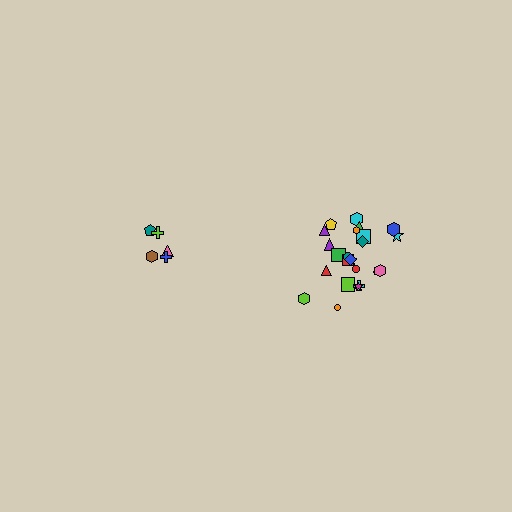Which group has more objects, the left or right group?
The right group.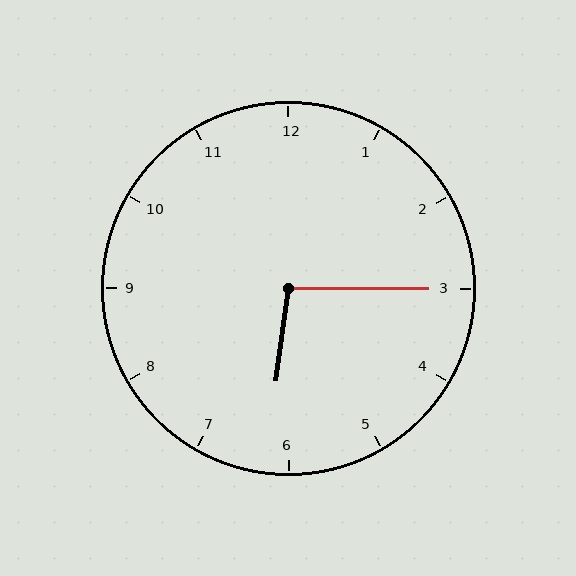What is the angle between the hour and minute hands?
Approximately 98 degrees.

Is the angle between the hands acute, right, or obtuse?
It is obtuse.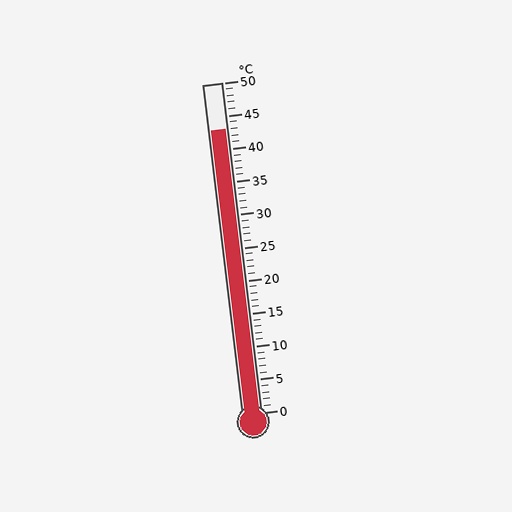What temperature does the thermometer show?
The thermometer shows approximately 43°C.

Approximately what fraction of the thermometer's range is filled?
The thermometer is filled to approximately 85% of its range.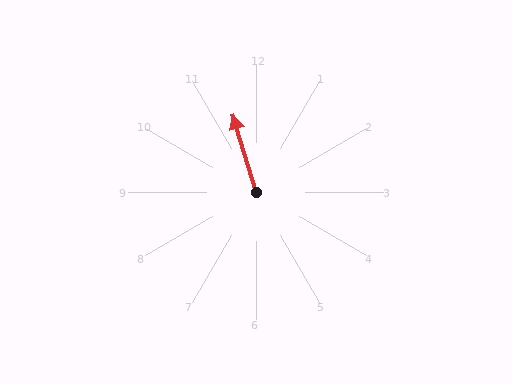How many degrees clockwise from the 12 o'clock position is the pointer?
Approximately 343 degrees.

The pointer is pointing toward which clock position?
Roughly 11 o'clock.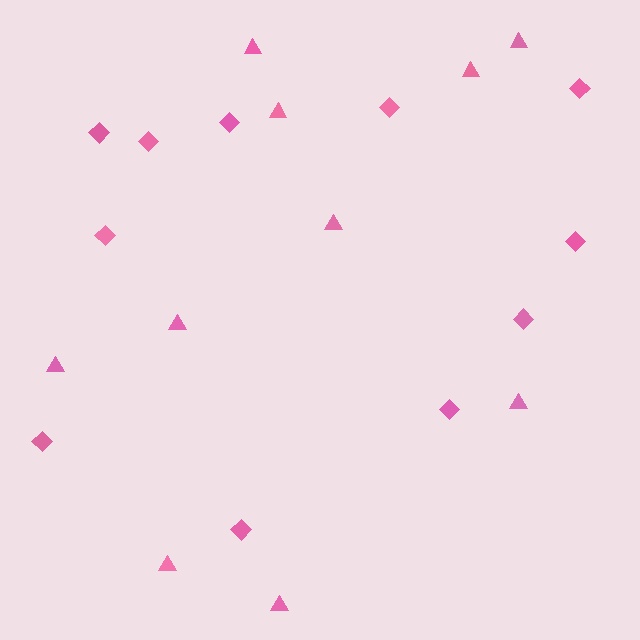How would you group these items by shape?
There are 2 groups: one group of triangles (10) and one group of diamonds (11).